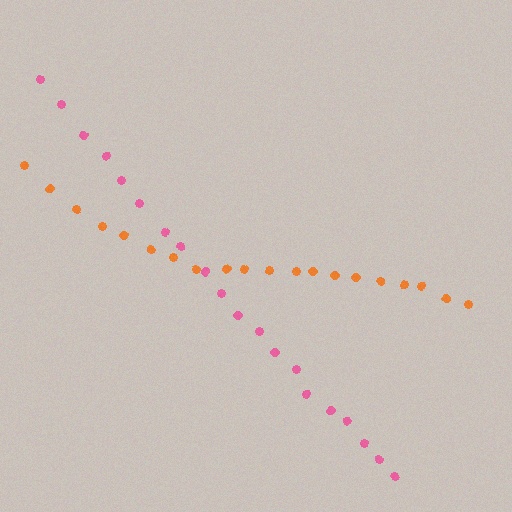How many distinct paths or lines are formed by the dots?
There are 2 distinct paths.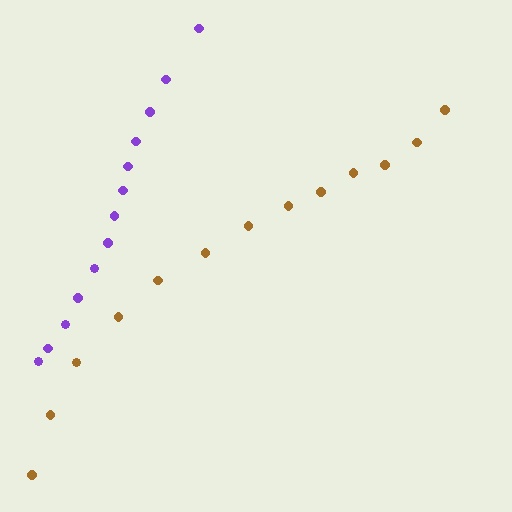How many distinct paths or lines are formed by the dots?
There are 2 distinct paths.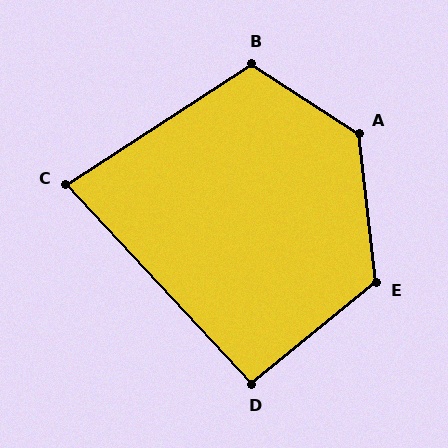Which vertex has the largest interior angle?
A, at approximately 129 degrees.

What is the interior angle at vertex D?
Approximately 94 degrees (approximately right).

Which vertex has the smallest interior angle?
C, at approximately 80 degrees.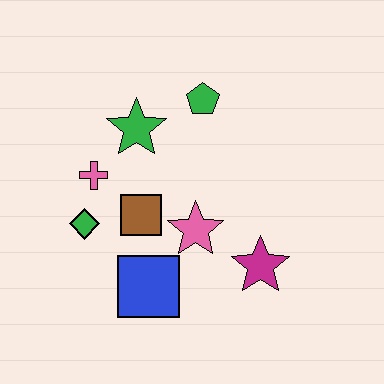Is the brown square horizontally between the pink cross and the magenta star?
Yes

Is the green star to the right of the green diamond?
Yes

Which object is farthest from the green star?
The magenta star is farthest from the green star.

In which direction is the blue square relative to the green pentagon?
The blue square is below the green pentagon.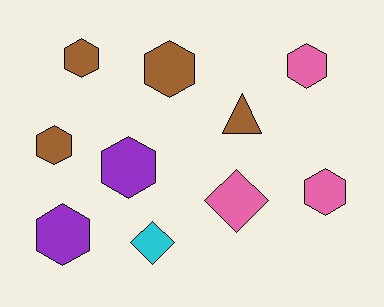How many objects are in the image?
There are 10 objects.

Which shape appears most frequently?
Hexagon, with 7 objects.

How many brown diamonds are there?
There are no brown diamonds.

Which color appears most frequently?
Brown, with 4 objects.